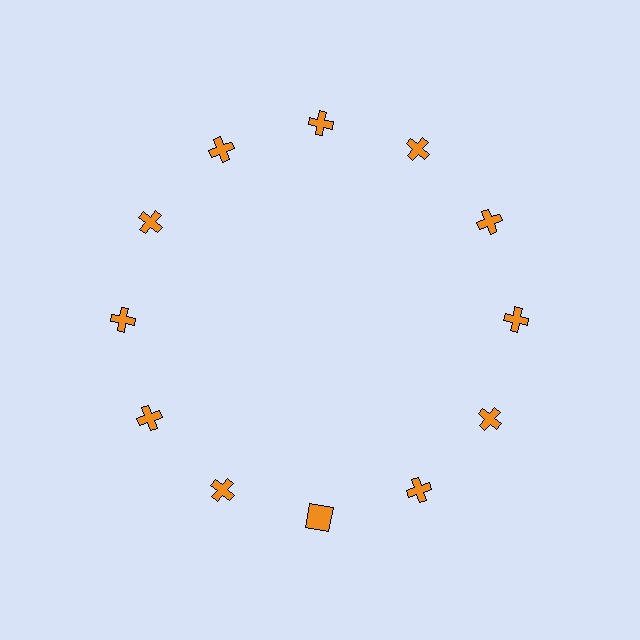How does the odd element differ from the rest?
It has a different shape: square instead of cross.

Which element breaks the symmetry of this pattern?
The orange square at roughly the 6 o'clock position breaks the symmetry. All other shapes are orange crosses.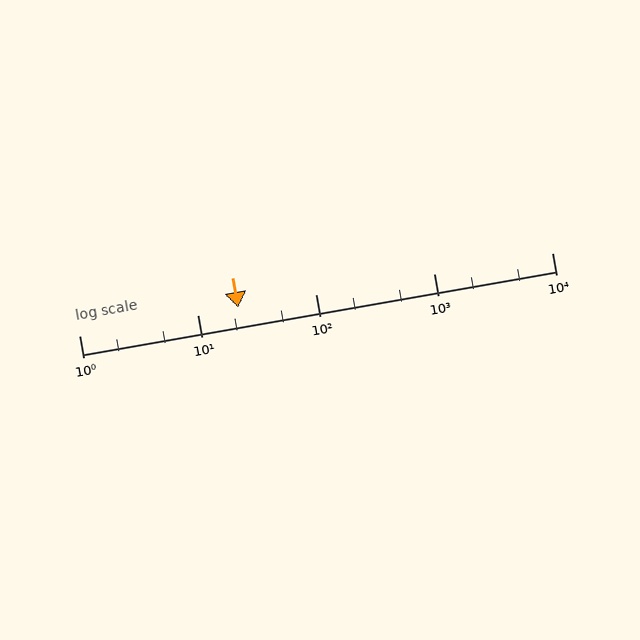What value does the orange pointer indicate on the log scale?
The pointer indicates approximately 22.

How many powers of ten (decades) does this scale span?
The scale spans 4 decades, from 1 to 10000.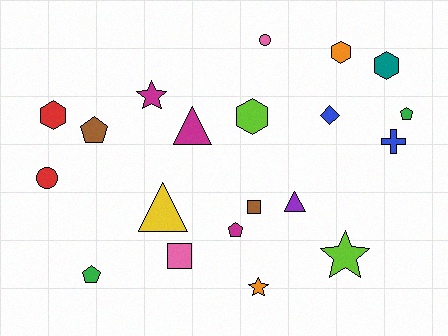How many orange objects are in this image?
There are 2 orange objects.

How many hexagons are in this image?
There are 4 hexagons.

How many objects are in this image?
There are 20 objects.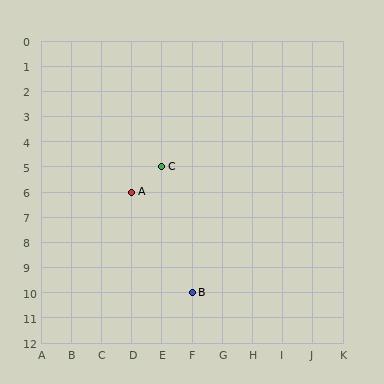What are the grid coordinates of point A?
Point A is at grid coordinates (D, 6).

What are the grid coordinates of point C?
Point C is at grid coordinates (E, 5).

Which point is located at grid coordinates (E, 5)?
Point C is at (E, 5).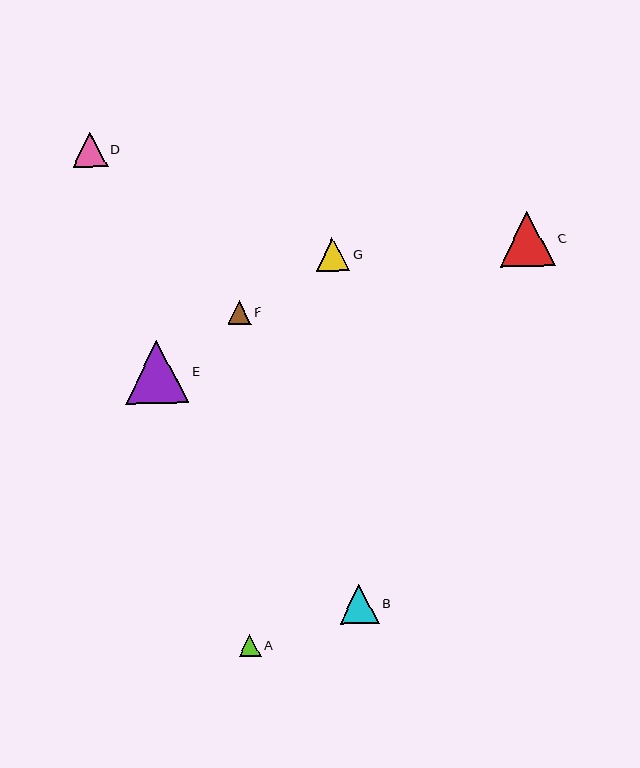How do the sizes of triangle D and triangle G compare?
Triangle D and triangle G are approximately the same size.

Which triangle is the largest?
Triangle E is the largest with a size of approximately 63 pixels.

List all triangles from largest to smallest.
From largest to smallest: E, C, B, D, G, F, A.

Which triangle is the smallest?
Triangle A is the smallest with a size of approximately 22 pixels.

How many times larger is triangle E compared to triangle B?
Triangle E is approximately 1.6 times the size of triangle B.